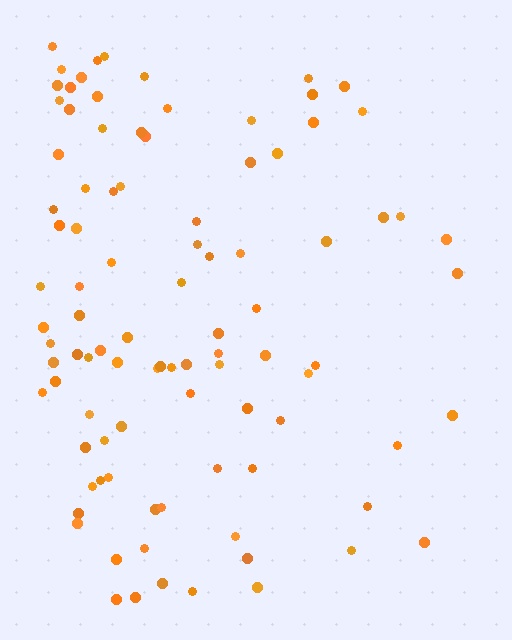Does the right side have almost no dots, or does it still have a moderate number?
Still a moderate number, just noticeably fewer than the left.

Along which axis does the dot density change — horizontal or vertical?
Horizontal.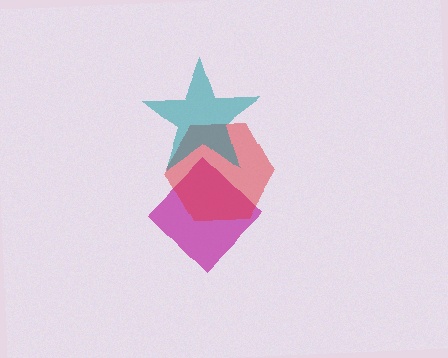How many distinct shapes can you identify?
There are 3 distinct shapes: a magenta diamond, a red hexagon, a teal star.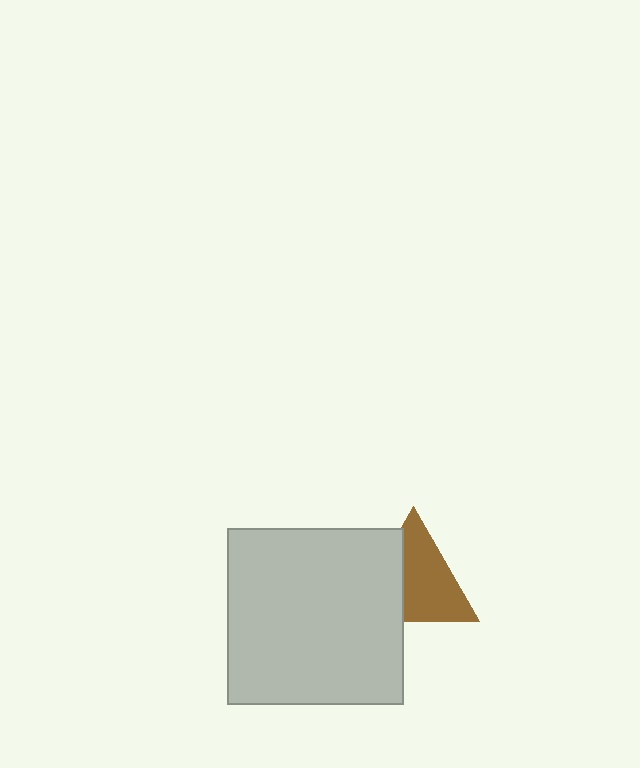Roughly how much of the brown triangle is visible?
About half of it is visible (roughly 64%).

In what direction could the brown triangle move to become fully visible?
The brown triangle could move right. That would shift it out from behind the light gray square entirely.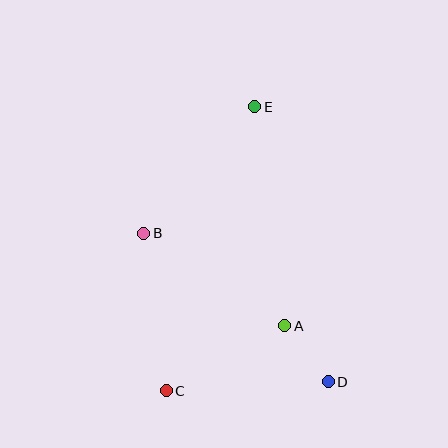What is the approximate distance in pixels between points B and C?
The distance between B and C is approximately 159 pixels.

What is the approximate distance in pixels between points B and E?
The distance between B and E is approximately 169 pixels.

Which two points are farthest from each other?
Points C and E are farthest from each other.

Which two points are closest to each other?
Points A and D are closest to each other.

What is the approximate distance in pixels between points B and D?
The distance between B and D is approximately 237 pixels.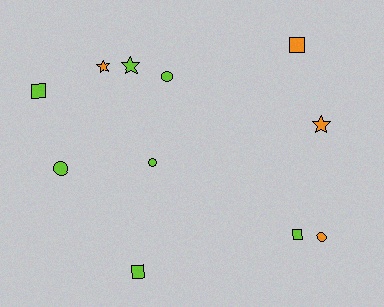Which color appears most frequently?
Lime, with 7 objects.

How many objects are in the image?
There are 11 objects.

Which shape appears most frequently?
Circle, with 4 objects.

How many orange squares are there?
There is 1 orange square.